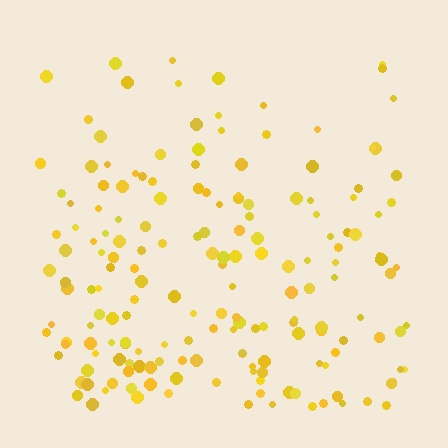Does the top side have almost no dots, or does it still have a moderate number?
Still a moderate number, just noticeably fewer than the bottom.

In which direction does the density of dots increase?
From top to bottom, with the bottom side densest.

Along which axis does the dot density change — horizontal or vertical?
Vertical.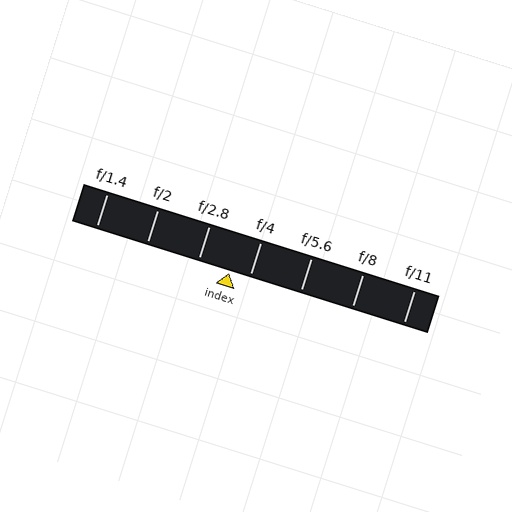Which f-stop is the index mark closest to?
The index mark is closest to f/4.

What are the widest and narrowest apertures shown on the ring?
The widest aperture shown is f/1.4 and the narrowest is f/11.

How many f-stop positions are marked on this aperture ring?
There are 7 f-stop positions marked.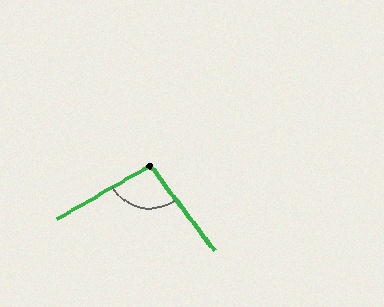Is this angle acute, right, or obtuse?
It is obtuse.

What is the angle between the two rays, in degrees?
Approximately 97 degrees.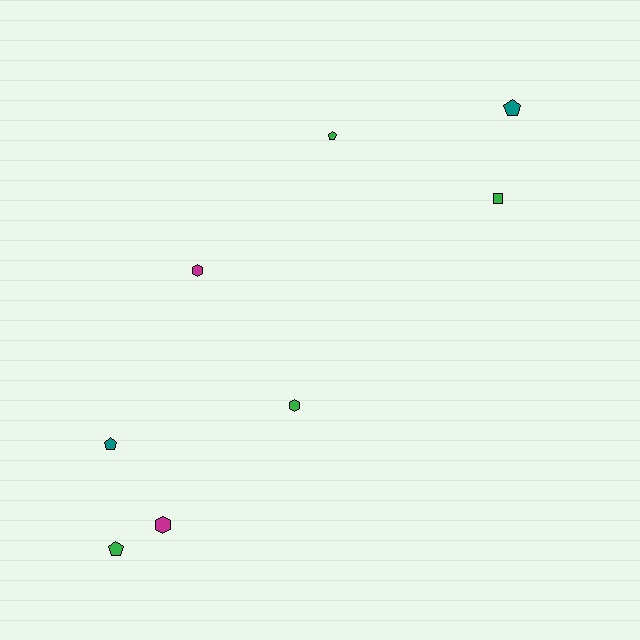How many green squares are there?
There is 1 green square.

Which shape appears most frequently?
Pentagon, with 4 objects.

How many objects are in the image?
There are 8 objects.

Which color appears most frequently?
Green, with 4 objects.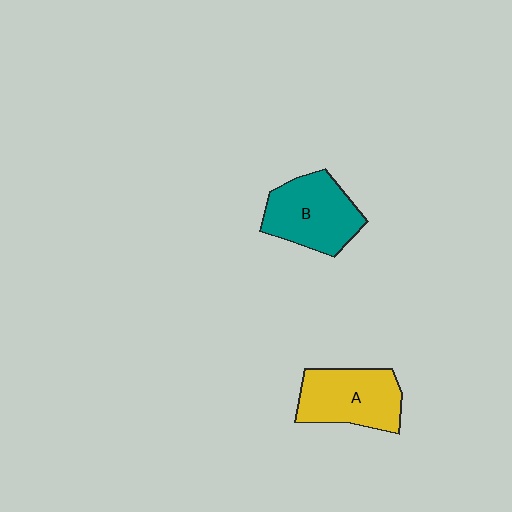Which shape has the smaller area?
Shape A (yellow).